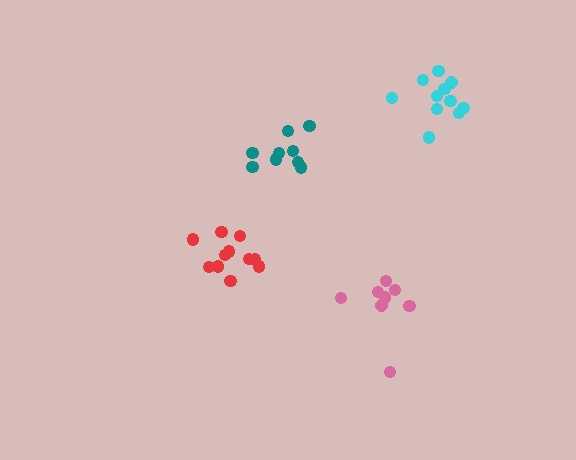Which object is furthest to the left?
The red cluster is leftmost.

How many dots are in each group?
Group 1: 11 dots, Group 2: 11 dots, Group 3: 8 dots, Group 4: 9 dots (39 total).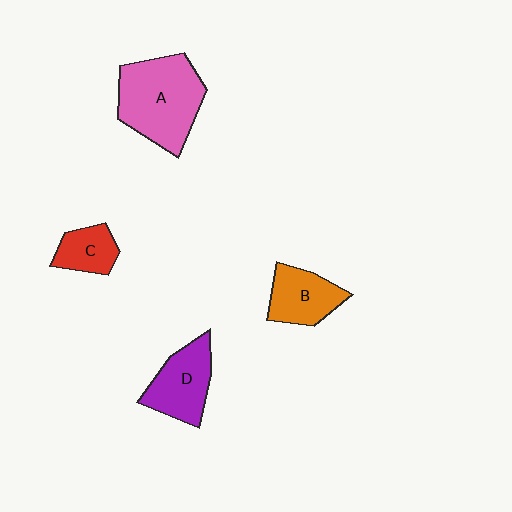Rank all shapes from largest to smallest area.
From largest to smallest: A (pink), D (purple), B (orange), C (red).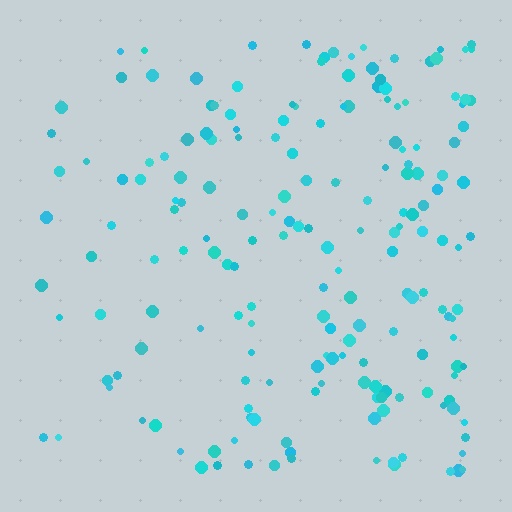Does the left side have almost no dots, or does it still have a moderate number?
Still a moderate number, just noticeably fewer than the right.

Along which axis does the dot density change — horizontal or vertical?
Horizontal.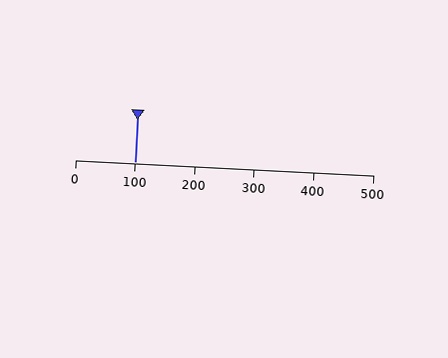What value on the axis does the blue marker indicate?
The marker indicates approximately 100.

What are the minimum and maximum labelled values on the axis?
The axis runs from 0 to 500.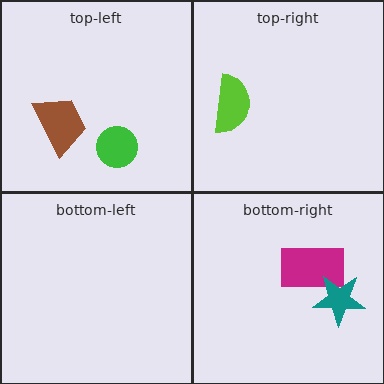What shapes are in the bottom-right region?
The magenta rectangle, the teal star.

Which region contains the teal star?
The bottom-right region.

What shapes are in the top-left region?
The brown trapezoid, the green circle.